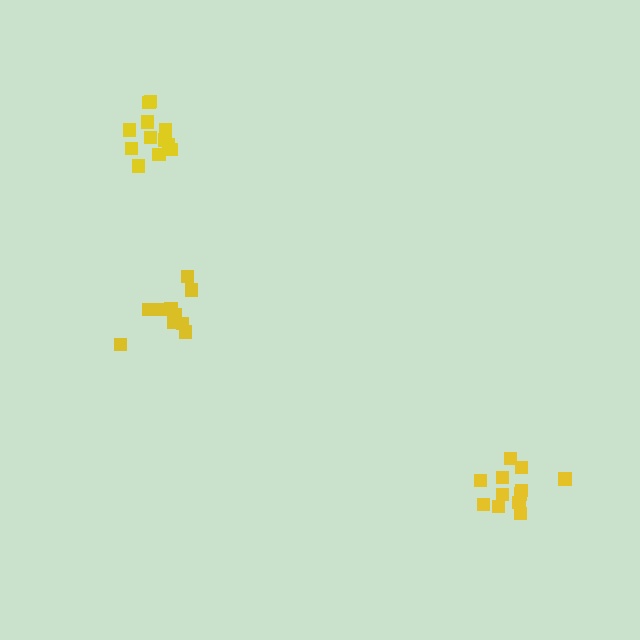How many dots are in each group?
Group 1: 10 dots, Group 2: 12 dots, Group 3: 12 dots (34 total).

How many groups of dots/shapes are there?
There are 3 groups.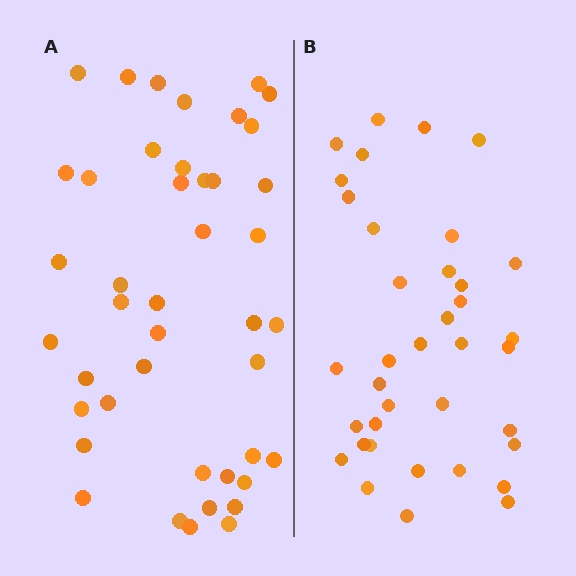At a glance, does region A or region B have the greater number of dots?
Region A (the left region) has more dots.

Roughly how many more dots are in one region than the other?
Region A has about 6 more dots than region B.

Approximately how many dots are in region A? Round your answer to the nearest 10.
About 40 dots. (The exact count is 43, which rounds to 40.)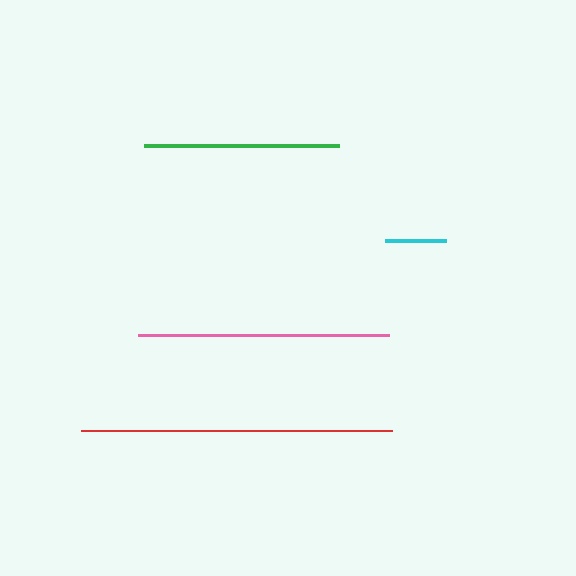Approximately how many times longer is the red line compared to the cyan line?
The red line is approximately 5.1 times the length of the cyan line.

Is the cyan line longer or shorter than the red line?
The red line is longer than the cyan line.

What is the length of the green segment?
The green segment is approximately 195 pixels long.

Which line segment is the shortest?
The cyan line is the shortest at approximately 61 pixels.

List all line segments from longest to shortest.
From longest to shortest: red, pink, green, cyan.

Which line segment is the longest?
The red line is the longest at approximately 312 pixels.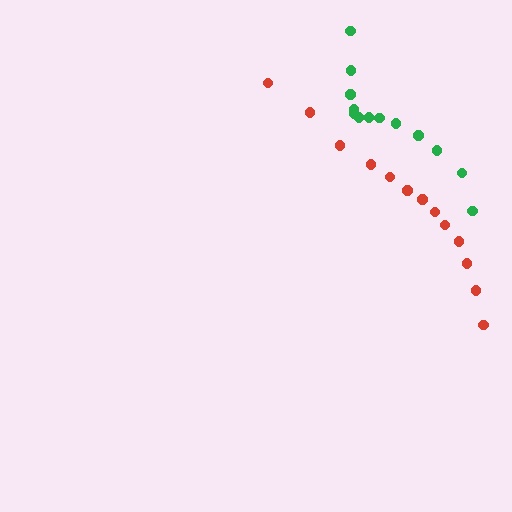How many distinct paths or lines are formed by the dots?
There are 2 distinct paths.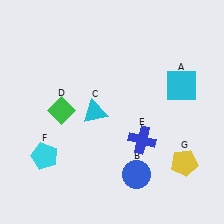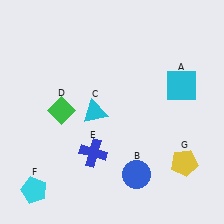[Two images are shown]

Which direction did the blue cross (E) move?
The blue cross (E) moved left.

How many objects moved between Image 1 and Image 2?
2 objects moved between the two images.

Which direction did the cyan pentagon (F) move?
The cyan pentagon (F) moved down.